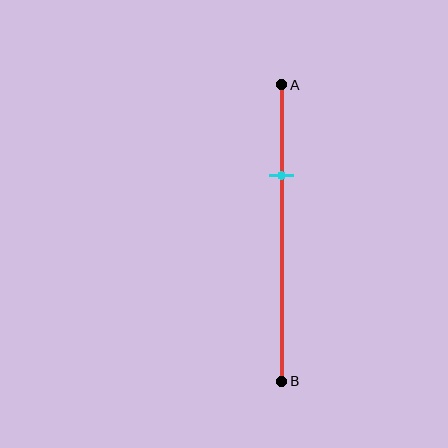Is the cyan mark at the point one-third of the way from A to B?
Yes, the mark is approximately at the one-third point.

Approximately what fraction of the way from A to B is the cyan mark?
The cyan mark is approximately 30% of the way from A to B.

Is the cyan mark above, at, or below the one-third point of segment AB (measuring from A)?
The cyan mark is approximately at the one-third point of segment AB.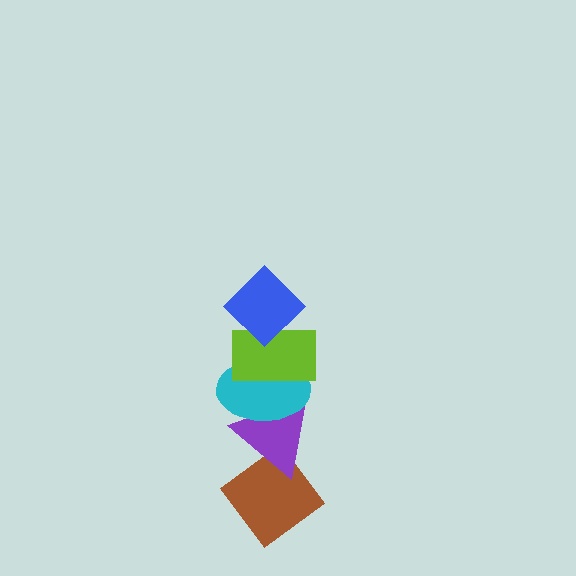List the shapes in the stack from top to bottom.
From top to bottom: the blue diamond, the lime rectangle, the cyan ellipse, the purple triangle, the brown diamond.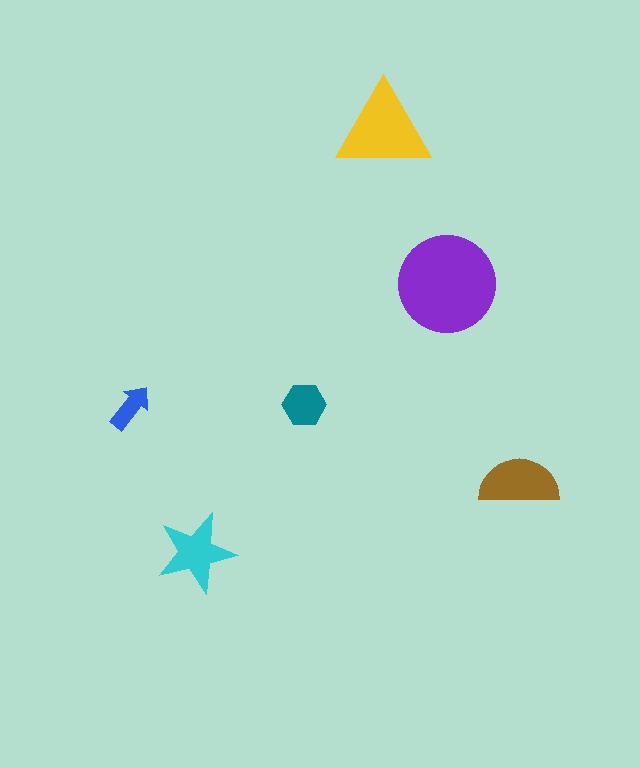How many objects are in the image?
There are 6 objects in the image.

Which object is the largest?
The purple circle.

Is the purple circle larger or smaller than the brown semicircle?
Larger.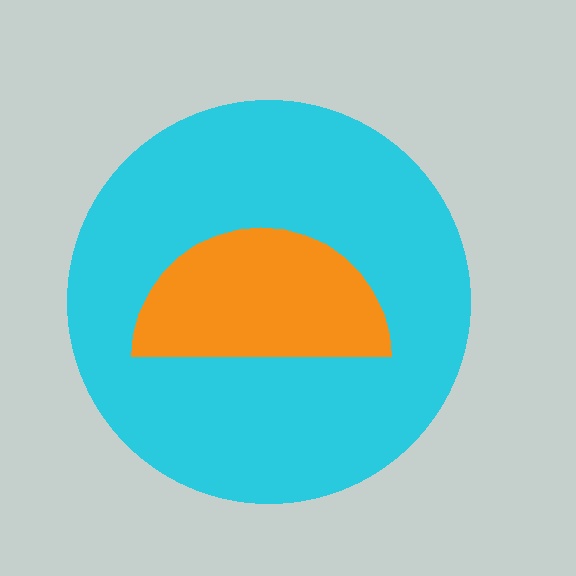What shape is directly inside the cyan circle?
The orange semicircle.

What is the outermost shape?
The cyan circle.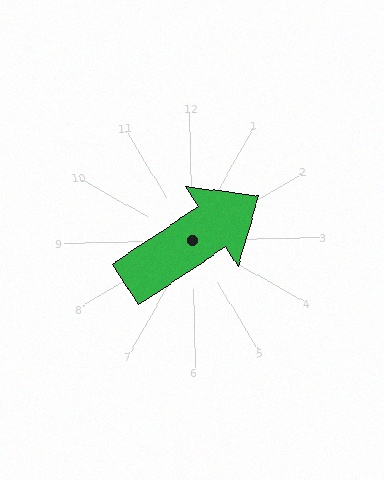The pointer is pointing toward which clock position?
Roughly 2 o'clock.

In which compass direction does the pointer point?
Northeast.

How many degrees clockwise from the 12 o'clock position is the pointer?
Approximately 57 degrees.